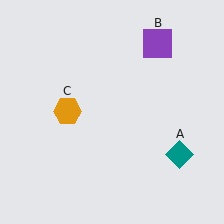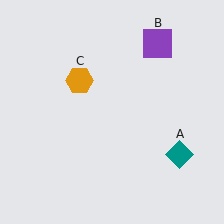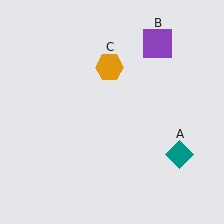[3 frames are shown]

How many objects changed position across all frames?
1 object changed position: orange hexagon (object C).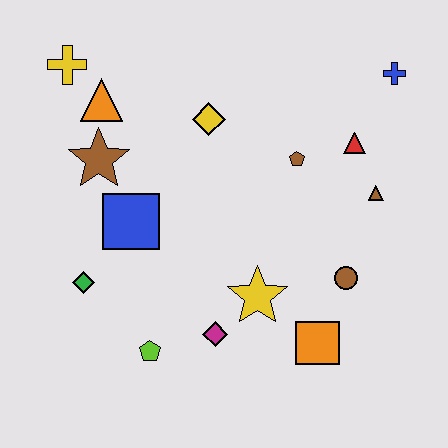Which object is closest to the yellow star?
The magenta diamond is closest to the yellow star.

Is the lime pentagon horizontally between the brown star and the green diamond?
No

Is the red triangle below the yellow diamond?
Yes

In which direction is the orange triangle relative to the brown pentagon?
The orange triangle is to the left of the brown pentagon.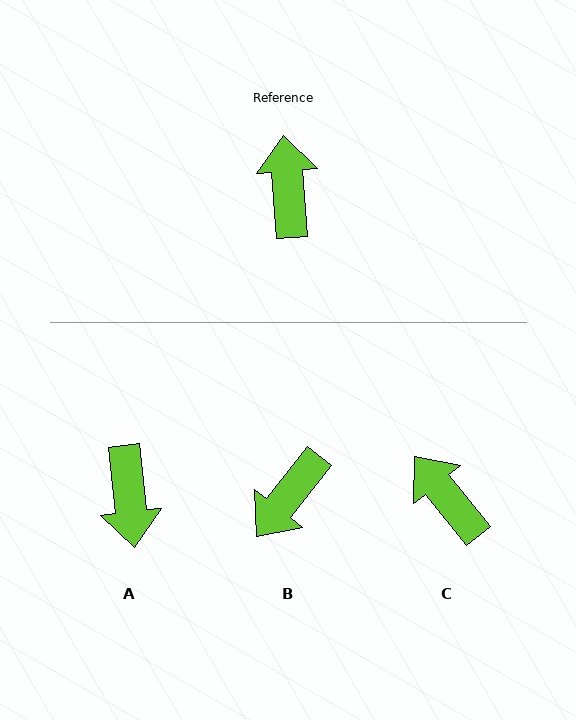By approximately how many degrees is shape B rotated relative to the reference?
Approximately 137 degrees counter-clockwise.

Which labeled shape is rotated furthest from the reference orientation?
A, about 178 degrees away.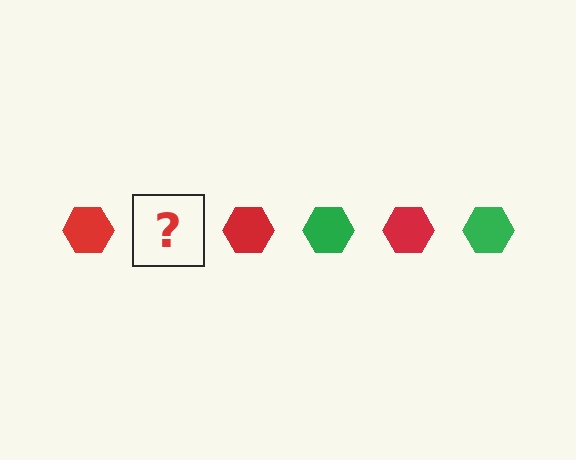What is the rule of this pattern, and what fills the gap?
The rule is that the pattern cycles through red, green hexagons. The gap should be filled with a green hexagon.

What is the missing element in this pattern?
The missing element is a green hexagon.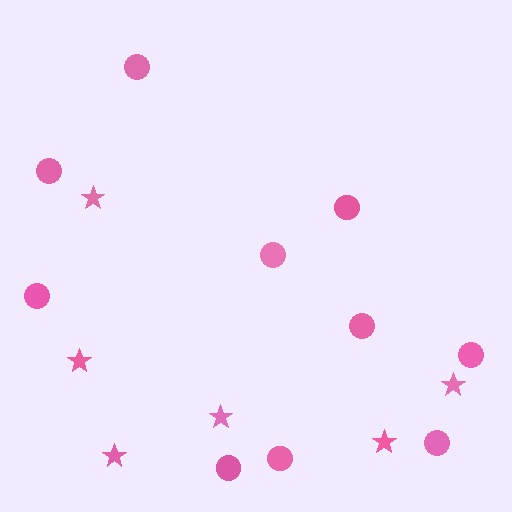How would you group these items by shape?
There are 2 groups: one group of circles (10) and one group of stars (6).